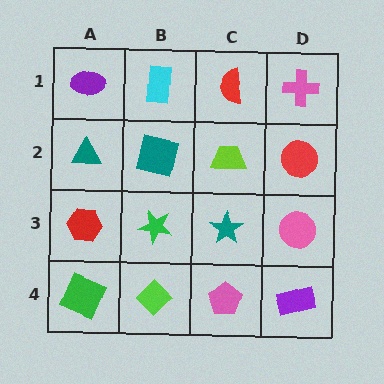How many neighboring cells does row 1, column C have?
3.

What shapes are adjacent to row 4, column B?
A green star (row 3, column B), a green square (row 4, column A), a pink pentagon (row 4, column C).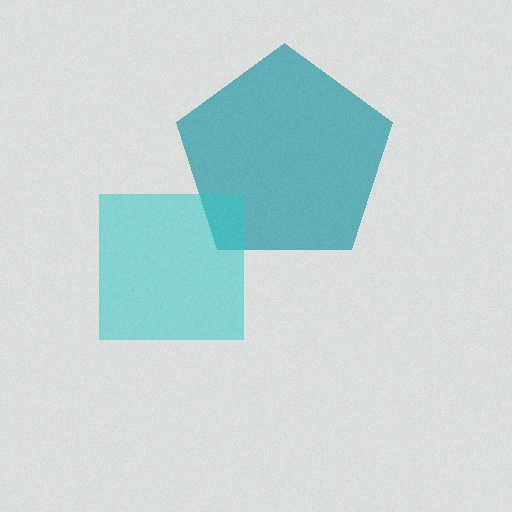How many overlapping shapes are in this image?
There are 2 overlapping shapes in the image.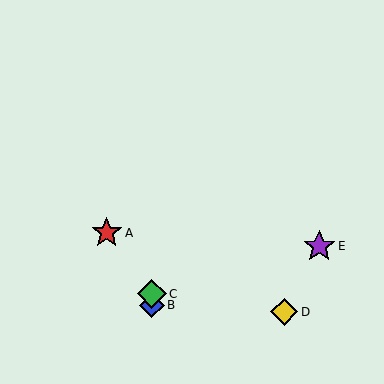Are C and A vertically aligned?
No, C is at x≈152 and A is at x≈107.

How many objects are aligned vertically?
2 objects (B, C) are aligned vertically.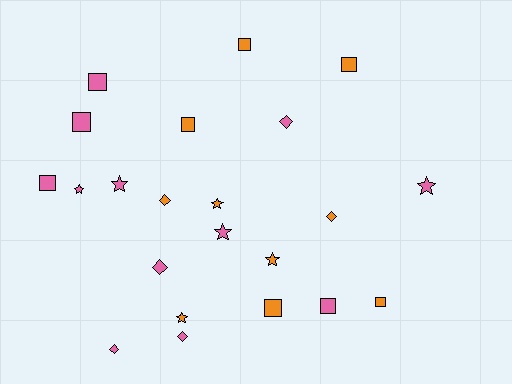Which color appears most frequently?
Pink, with 12 objects.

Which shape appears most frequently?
Square, with 9 objects.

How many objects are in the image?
There are 22 objects.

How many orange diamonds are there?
There are 2 orange diamonds.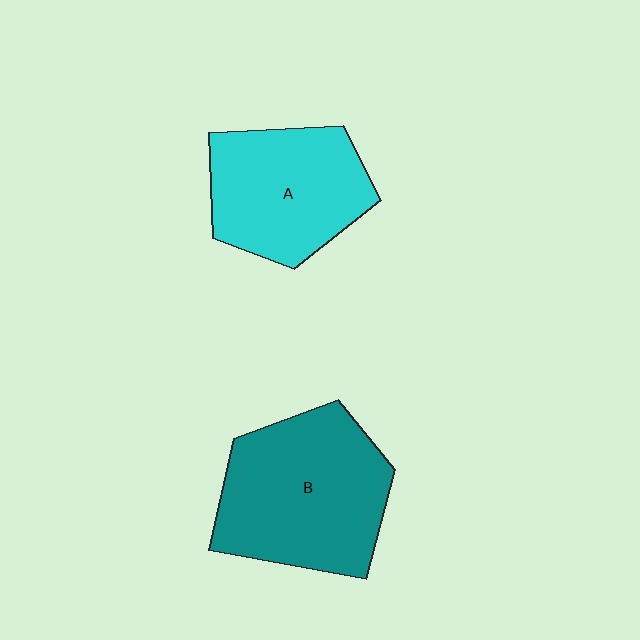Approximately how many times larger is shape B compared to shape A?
Approximately 1.3 times.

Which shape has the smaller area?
Shape A (cyan).